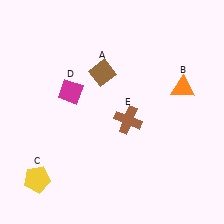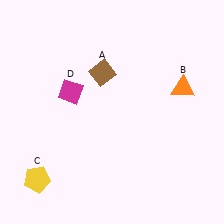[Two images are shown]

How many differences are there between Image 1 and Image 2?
There is 1 difference between the two images.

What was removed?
The brown cross (E) was removed in Image 2.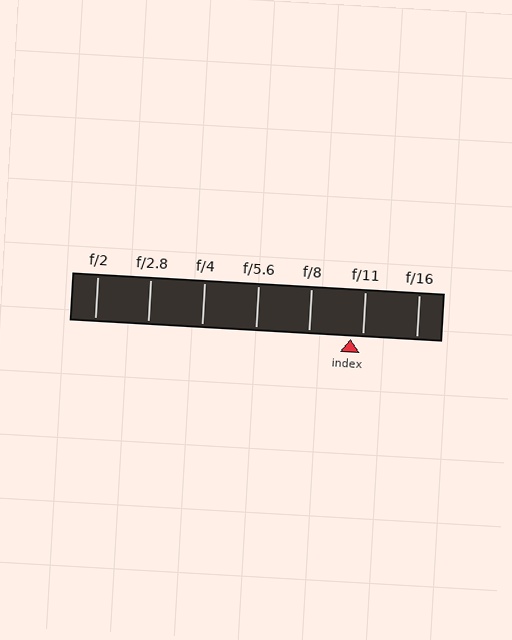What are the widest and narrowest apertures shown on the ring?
The widest aperture shown is f/2 and the narrowest is f/16.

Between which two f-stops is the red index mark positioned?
The index mark is between f/8 and f/11.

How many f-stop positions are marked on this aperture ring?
There are 7 f-stop positions marked.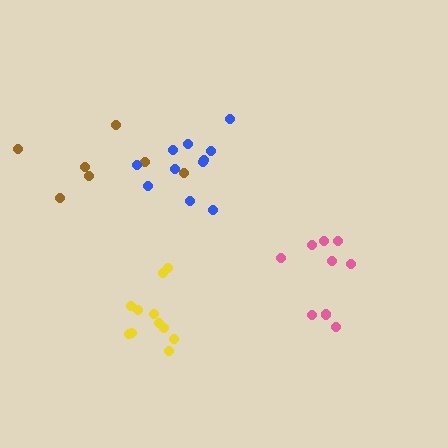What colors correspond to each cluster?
The clusters are colored: brown, blue, yellow, pink.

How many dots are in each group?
Group 1: 7 dots, Group 2: 11 dots, Group 3: 11 dots, Group 4: 9 dots (38 total).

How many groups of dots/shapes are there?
There are 4 groups.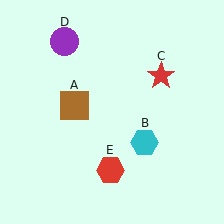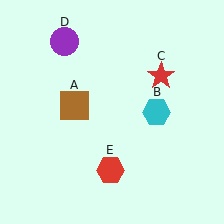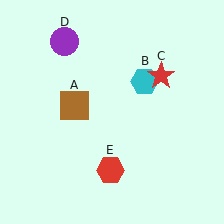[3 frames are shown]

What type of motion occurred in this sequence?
The cyan hexagon (object B) rotated counterclockwise around the center of the scene.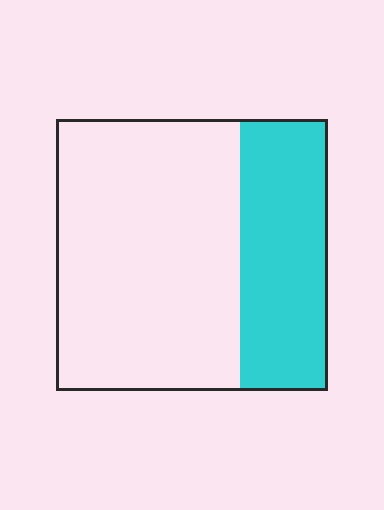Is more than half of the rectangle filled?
No.